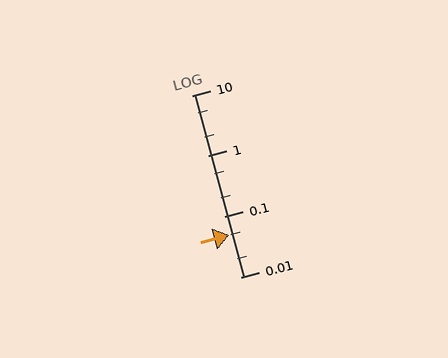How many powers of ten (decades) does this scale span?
The scale spans 3 decades, from 0.01 to 10.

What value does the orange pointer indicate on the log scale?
The pointer indicates approximately 0.05.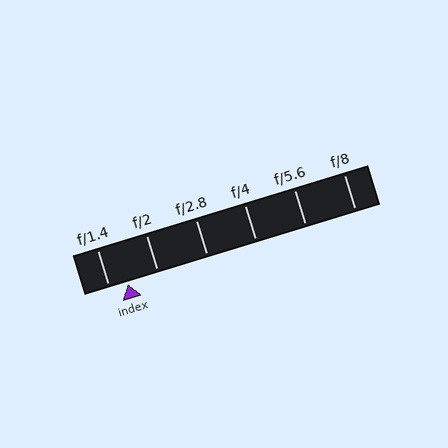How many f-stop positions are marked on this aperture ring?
There are 6 f-stop positions marked.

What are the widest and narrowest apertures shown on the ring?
The widest aperture shown is f/1.4 and the narrowest is f/8.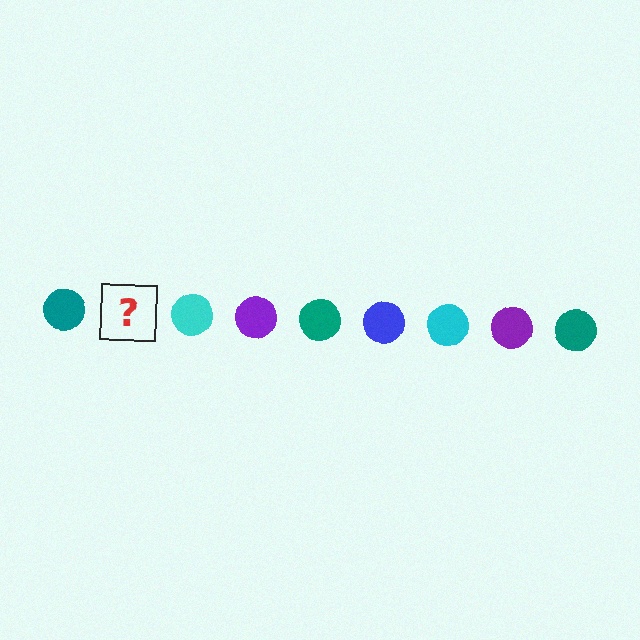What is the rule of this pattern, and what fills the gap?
The rule is that the pattern cycles through teal, blue, cyan, purple circles. The gap should be filled with a blue circle.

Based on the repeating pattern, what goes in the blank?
The blank should be a blue circle.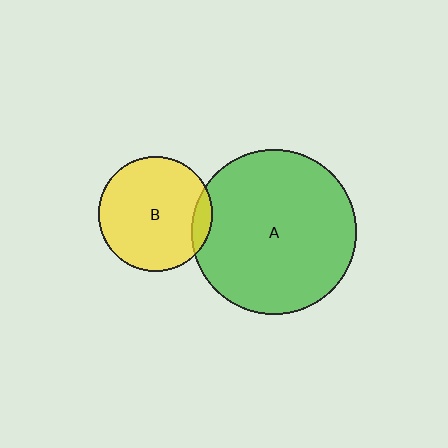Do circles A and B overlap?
Yes.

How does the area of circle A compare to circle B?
Approximately 2.1 times.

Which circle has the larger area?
Circle A (green).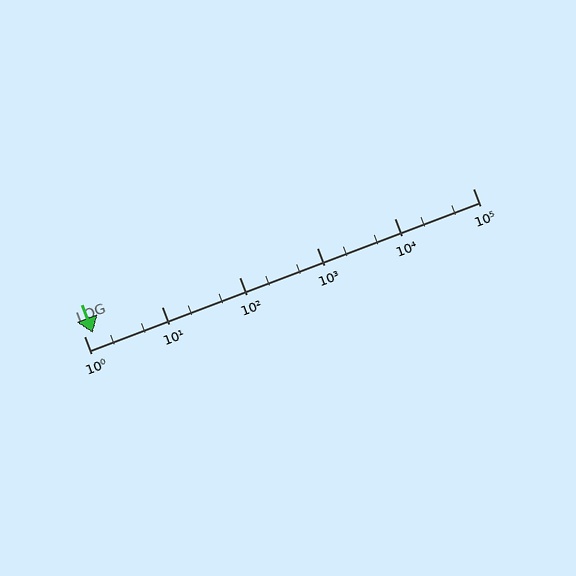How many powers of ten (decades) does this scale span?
The scale spans 5 decades, from 1 to 100000.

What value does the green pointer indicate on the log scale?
The pointer indicates approximately 1.3.